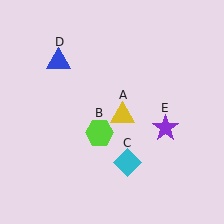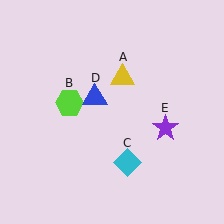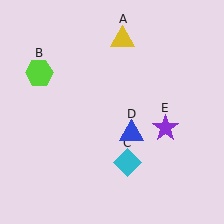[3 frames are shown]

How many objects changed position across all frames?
3 objects changed position: yellow triangle (object A), lime hexagon (object B), blue triangle (object D).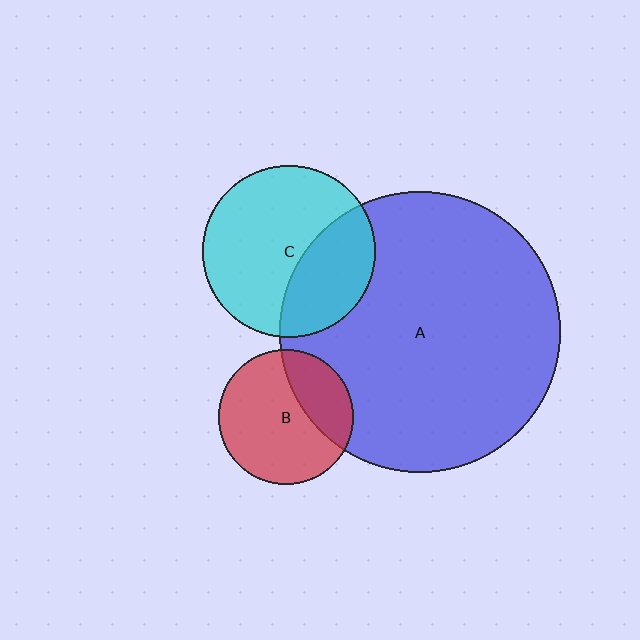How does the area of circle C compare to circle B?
Approximately 1.6 times.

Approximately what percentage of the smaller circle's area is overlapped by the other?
Approximately 35%.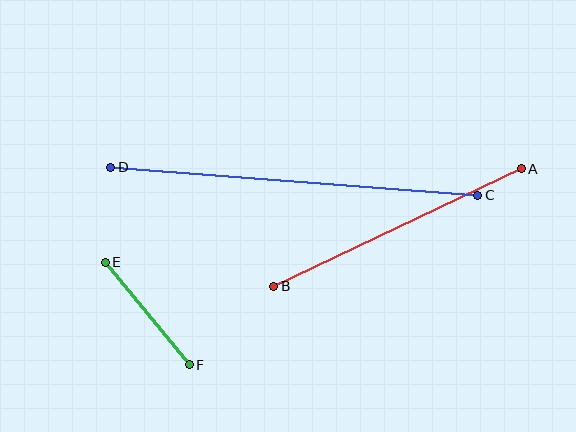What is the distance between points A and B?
The distance is approximately 274 pixels.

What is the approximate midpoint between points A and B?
The midpoint is at approximately (398, 228) pixels.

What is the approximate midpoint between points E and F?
The midpoint is at approximately (147, 313) pixels.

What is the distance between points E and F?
The distance is approximately 133 pixels.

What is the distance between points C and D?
The distance is approximately 368 pixels.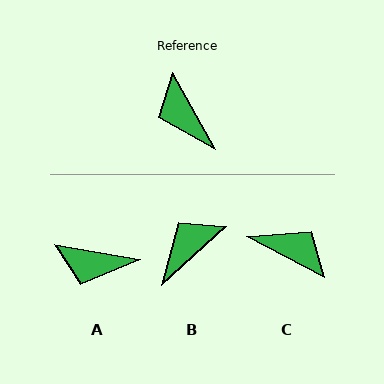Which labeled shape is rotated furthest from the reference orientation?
C, about 147 degrees away.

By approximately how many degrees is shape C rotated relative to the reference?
Approximately 147 degrees clockwise.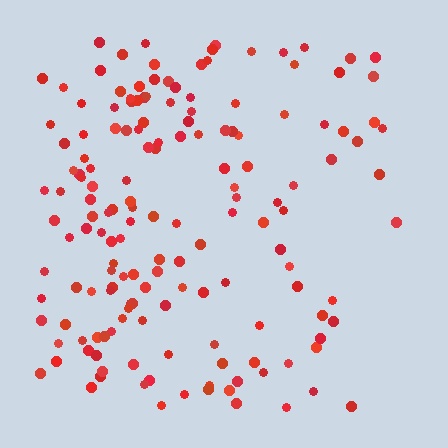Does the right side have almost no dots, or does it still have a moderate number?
Still a moderate number, just noticeably fewer than the left.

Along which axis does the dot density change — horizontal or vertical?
Horizontal.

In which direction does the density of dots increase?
From right to left, with the left side densest.